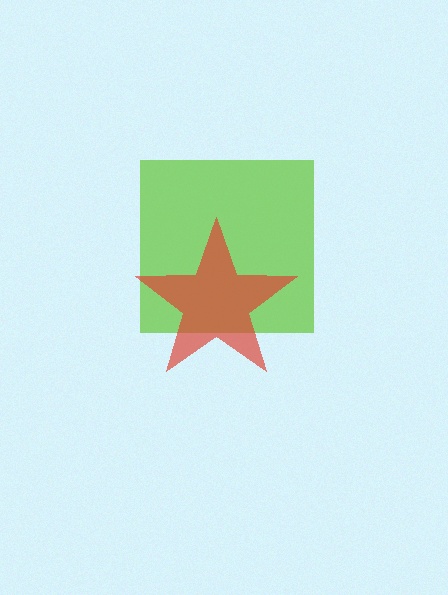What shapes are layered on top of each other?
The layered shapes are: a lime square, a red star.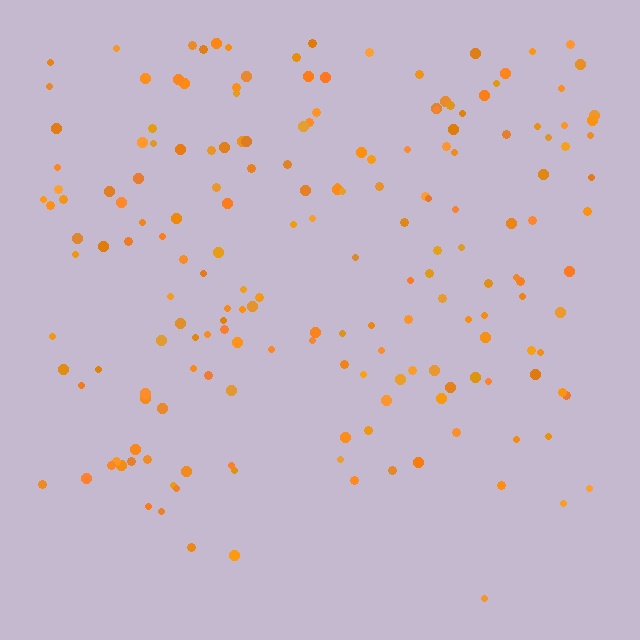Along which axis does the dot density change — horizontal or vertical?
Vertical.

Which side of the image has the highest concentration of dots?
The top.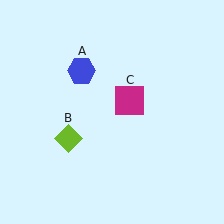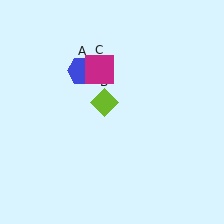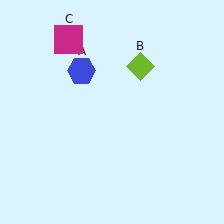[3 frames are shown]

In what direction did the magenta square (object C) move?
The magenta square (object C) moved up and to the left.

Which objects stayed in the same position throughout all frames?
Blue hexagon (object A) remained stationary.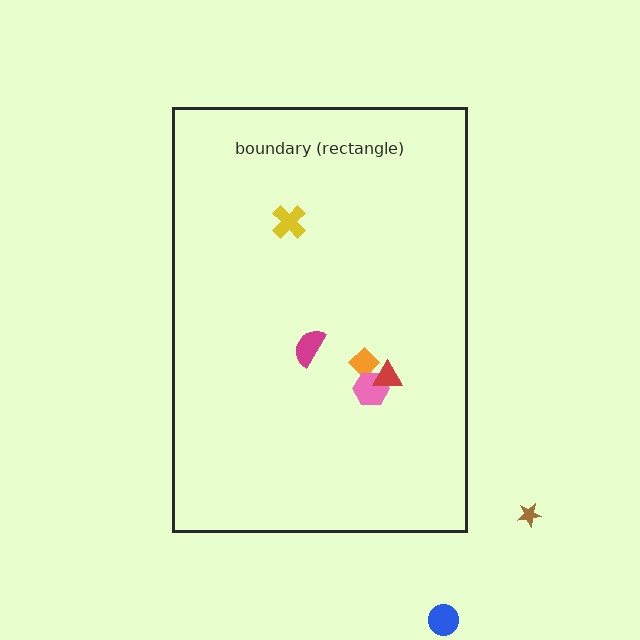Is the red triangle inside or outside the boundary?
Inside.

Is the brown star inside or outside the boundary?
Outside.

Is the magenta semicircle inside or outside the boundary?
Inside.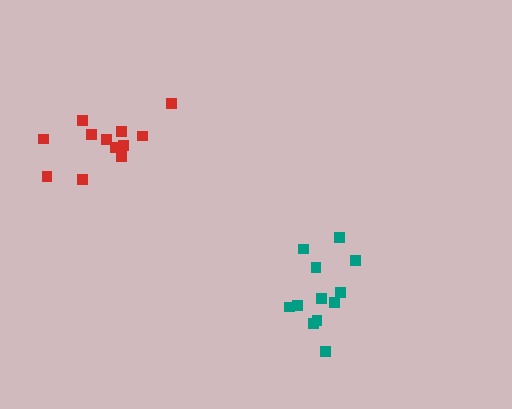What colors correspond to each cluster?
The clusters are colored: red, teal.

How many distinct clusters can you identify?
There are 2 distinct clusters.